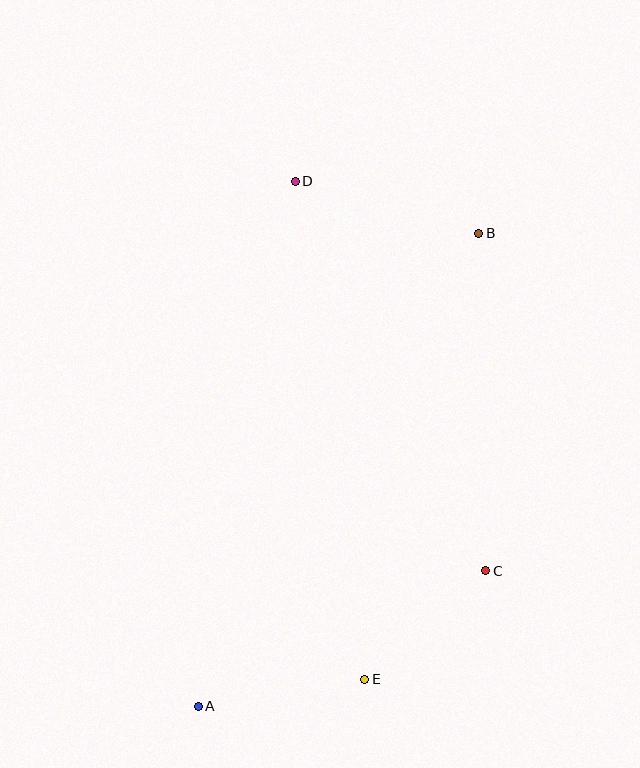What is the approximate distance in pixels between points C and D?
The distance between C and D is approximately 433 pixels.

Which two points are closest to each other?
Points C and E are closest to each other.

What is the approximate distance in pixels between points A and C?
The distance between A and C is approximately 318 pixels.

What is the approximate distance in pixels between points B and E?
The distance between B and E is approximately 460 pixels.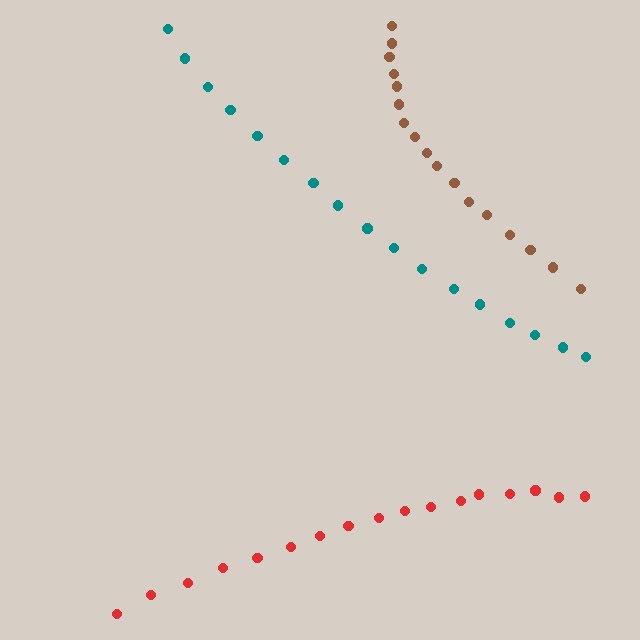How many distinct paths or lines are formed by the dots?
There are 3 distinct paths.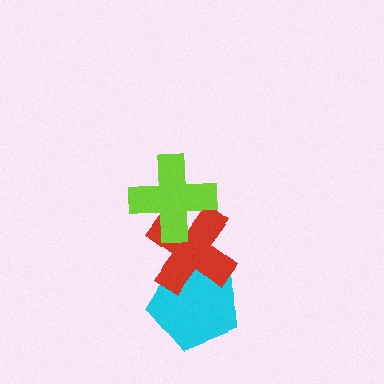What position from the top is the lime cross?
The lime cross is 1st from the top.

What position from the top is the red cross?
The red cross is 2nd from the top.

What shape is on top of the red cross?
The lime cross is on top of the red cross.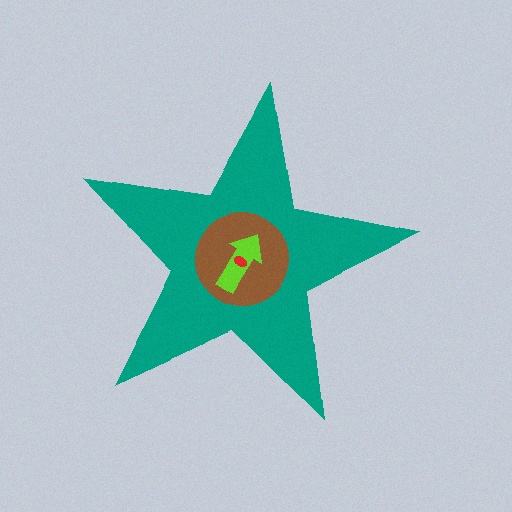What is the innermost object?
The red ellipse.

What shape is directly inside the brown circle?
The lime arrow.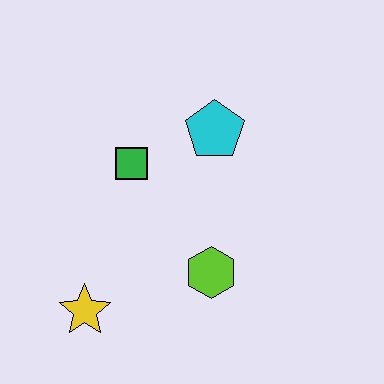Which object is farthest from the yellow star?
The cyan pentagon is farthest from the yellow star.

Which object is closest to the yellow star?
The lime hexagon is closest to the yellow star.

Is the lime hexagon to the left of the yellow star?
No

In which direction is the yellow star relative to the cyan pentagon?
The yellow star is below the cyan pentagon.